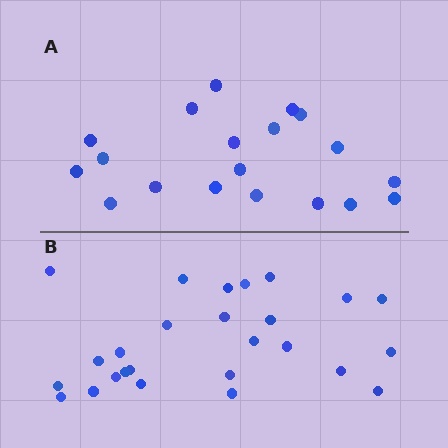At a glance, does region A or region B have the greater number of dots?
Region B (the bottom region) has more dots.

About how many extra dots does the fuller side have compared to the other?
Region B has roughly 8 or so more dots than region A.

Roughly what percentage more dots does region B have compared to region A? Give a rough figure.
About 35% more.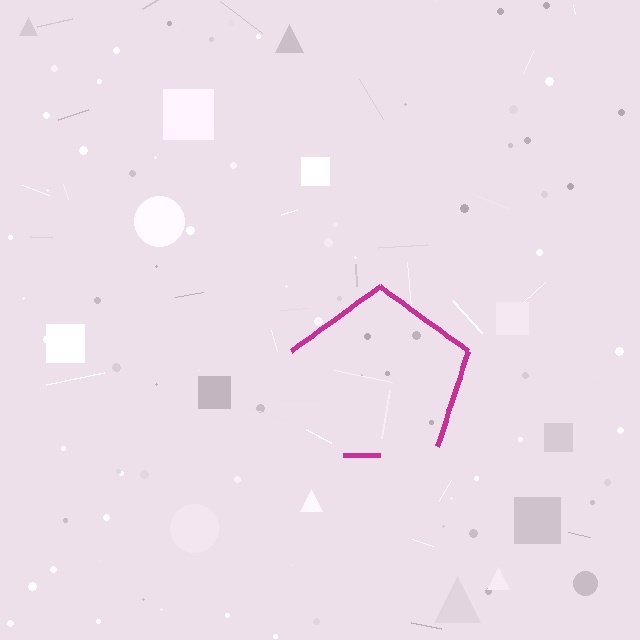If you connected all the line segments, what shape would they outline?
They would outline a pentagon.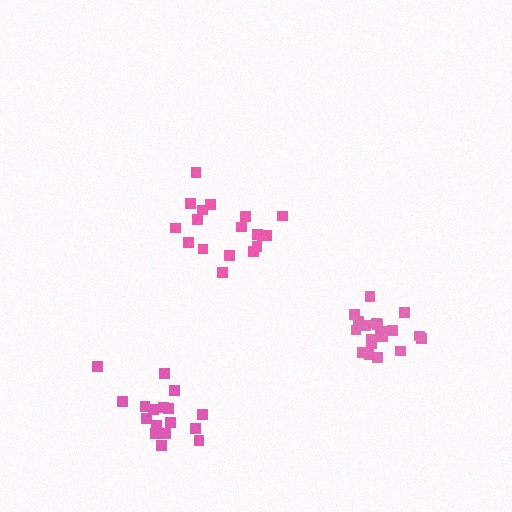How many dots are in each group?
Group 1: 20 dots, Group 2: 18 dots, Group 3: 18 dots (56 total).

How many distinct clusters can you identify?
There are 3 distinct clusters.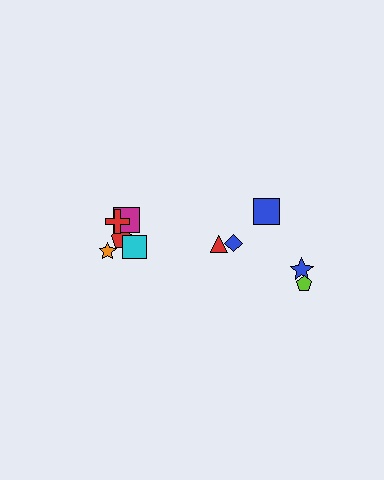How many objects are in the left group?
There are 6 objects.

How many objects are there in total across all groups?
There are 10 objects.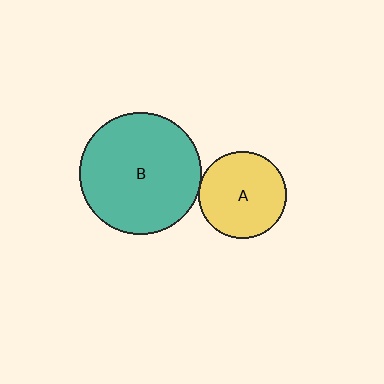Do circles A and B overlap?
Yes.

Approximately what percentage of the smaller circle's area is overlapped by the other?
Approximately 5%.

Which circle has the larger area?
Circle B (teal).